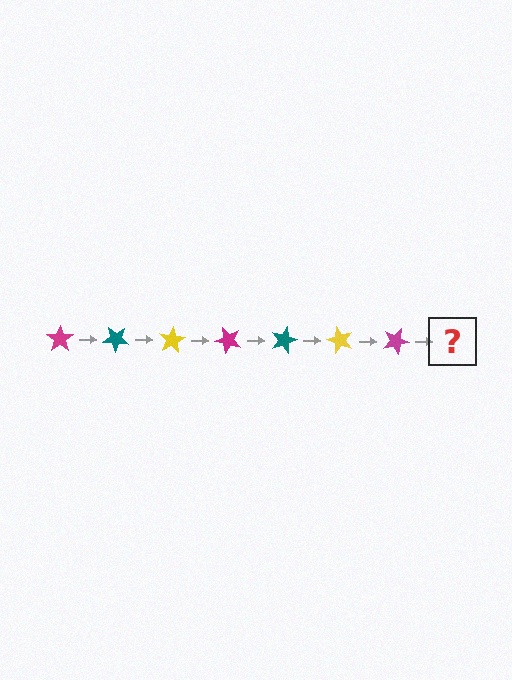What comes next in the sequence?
The next element should be a teal star, rotated 280 degrees from the start.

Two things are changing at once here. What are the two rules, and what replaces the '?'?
The two rules are that it rotates 40 degrees each step and the color cycles through magenta, teal, and yellow. The '?' should be a teal star, rotated 280 degrees from the start.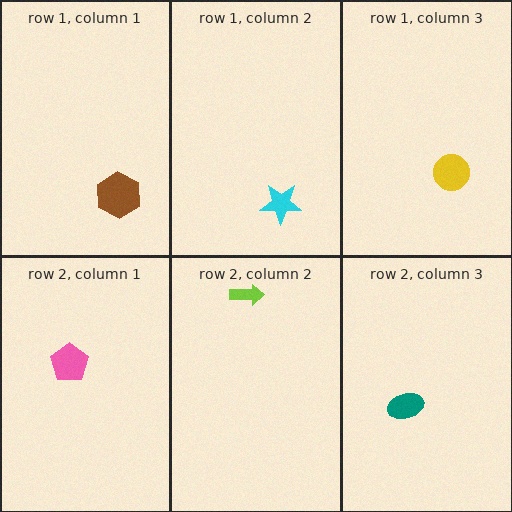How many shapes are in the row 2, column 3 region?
1.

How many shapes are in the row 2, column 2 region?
1.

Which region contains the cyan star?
The row 1, column 2 region.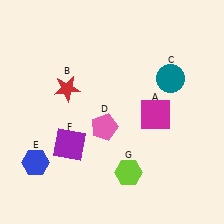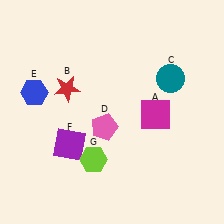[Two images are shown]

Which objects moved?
The objects that moved are: the blue hexagon (E), the lime hexagon (G).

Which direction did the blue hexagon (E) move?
The blue hexagon (E) moved up.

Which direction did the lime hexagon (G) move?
The lime hexagon (G) moved left.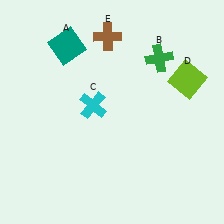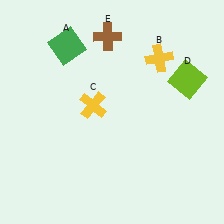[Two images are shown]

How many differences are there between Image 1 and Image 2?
There are 3 differences between the two images.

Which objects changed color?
A changed from teal to green. B changed from green to yellow. C changed from cyan to yellow.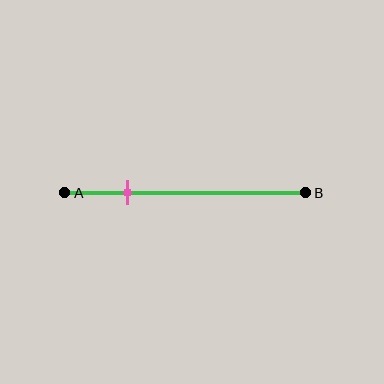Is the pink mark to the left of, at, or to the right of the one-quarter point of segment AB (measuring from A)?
The pink mark is approximately at the one-quarter point of segment AB.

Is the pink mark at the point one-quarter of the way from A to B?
Yes, the mark is approximately at the one-quarter point.